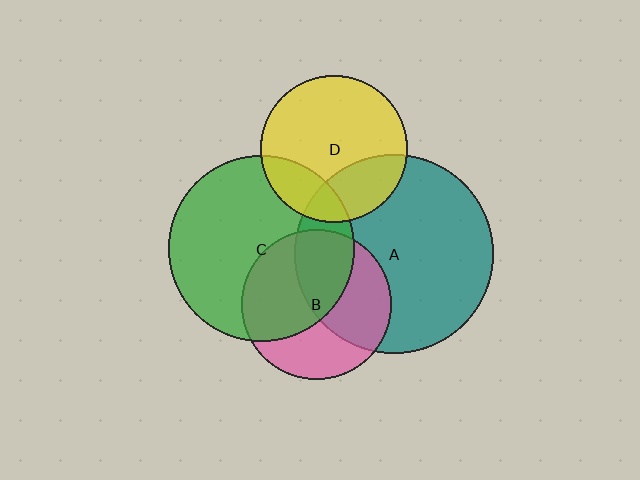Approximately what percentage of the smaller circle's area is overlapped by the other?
Approximately 55%.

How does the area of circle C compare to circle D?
Approximately 1.6 times.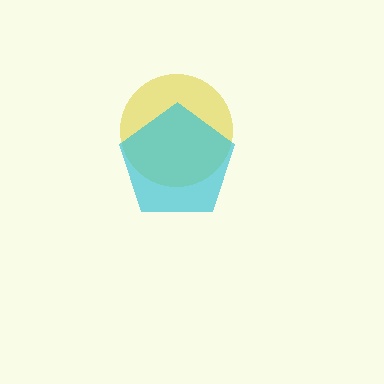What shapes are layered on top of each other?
The layered shapes are: a yellow circle, a cyan pentagon.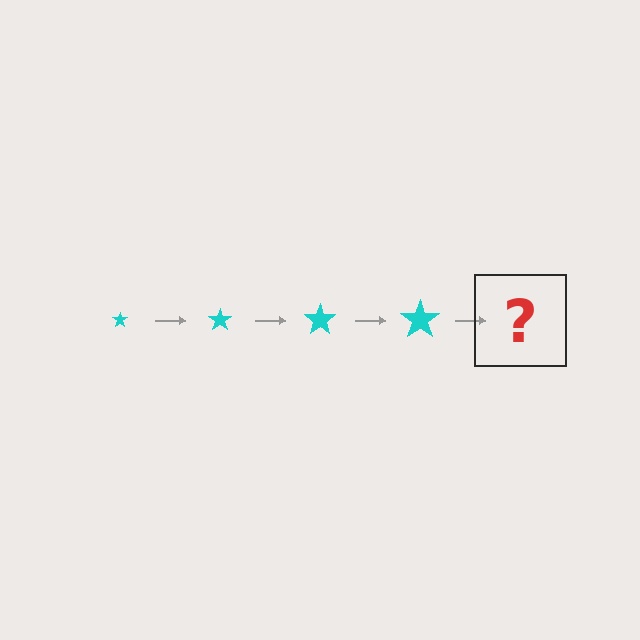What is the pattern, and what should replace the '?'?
The pattern is that the star gets progressively larger each step. The '?' should be a cyan star, larger than the previous one.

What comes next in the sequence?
The next element should be a cyan star, larger than the previous one.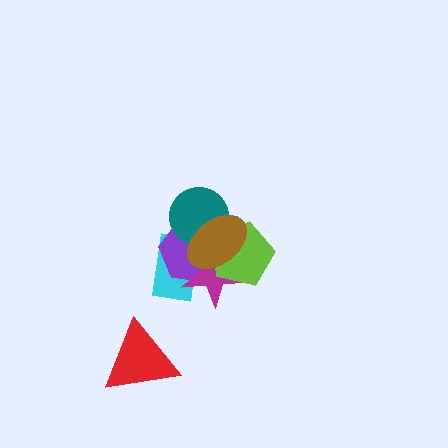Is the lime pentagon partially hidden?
Yes, it is partially covered by another shape.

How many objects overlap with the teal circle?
2 objects overlap with the teal circle.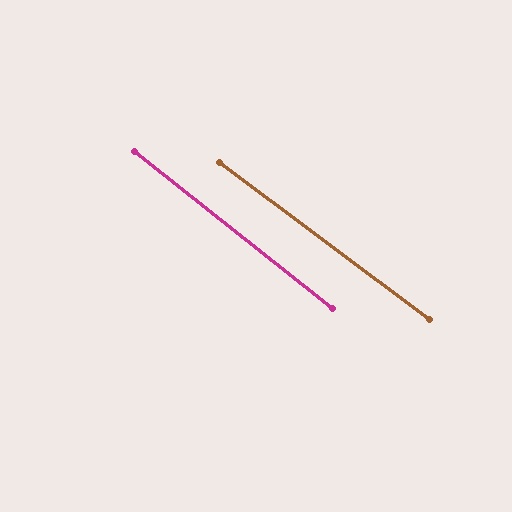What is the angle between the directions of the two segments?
Approximately 2 degrees.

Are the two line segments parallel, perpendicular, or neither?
Parallel — their directions differ by only 1.5°.